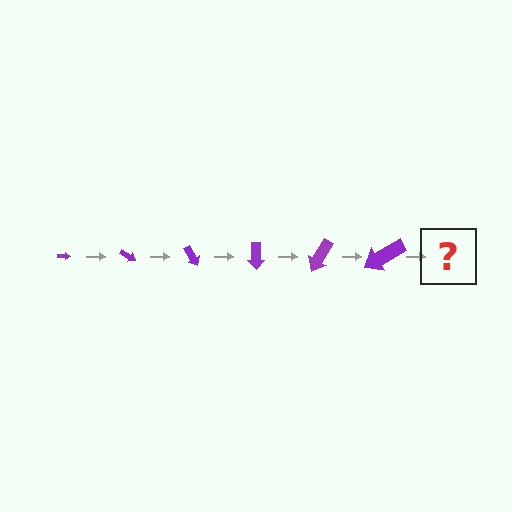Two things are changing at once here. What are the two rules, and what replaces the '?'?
The two rules are that the arrow grows larger each step and it rotates 30 degrees each step. The '?' should be an arrow, larger than the previous one and rotated 180 degrees from the start.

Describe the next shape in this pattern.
It should be an arrow, larger than the previous one and rotated 180 degrees from the start.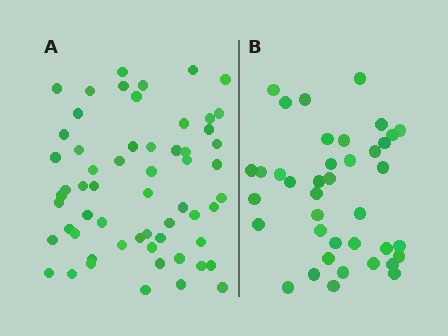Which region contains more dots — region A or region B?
Region A (the left region) has more dots.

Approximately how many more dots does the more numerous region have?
Region A has approximately 20 more dots than region B.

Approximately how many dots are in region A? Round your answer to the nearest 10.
About 60 dots. (The exact count is 59, which rounds to 60.)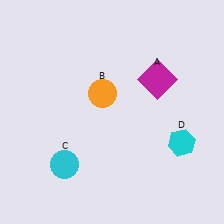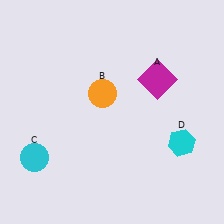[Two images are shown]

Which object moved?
The cyan circle (C) moved left.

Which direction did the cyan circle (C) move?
The cyan circle (C) moved left.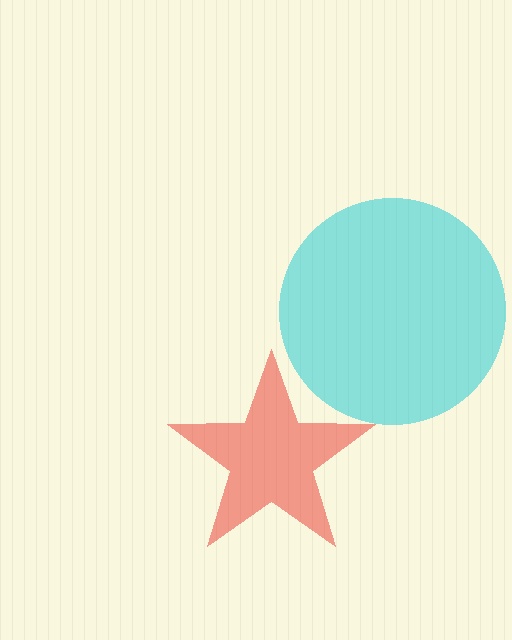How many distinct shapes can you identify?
There are 2 distinct shapes: a cyan circle, a red star.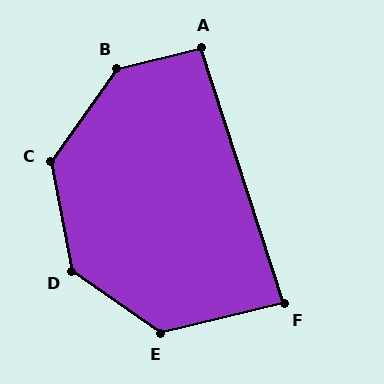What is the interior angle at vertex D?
Approximately 135 degrees (obtuse).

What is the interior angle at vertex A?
Approximately 94 degrees (approximately right).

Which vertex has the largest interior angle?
B, at approximately 139 degrees.